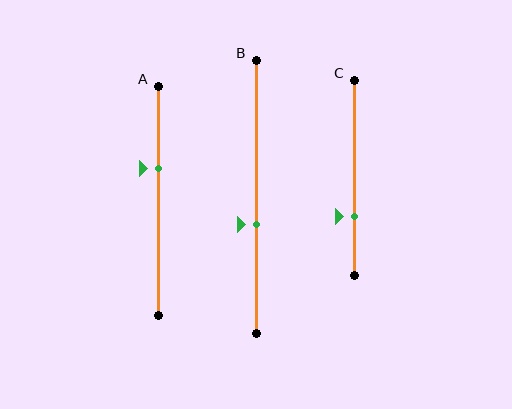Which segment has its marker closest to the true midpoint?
Segment B has its marker closest to the true midpoint.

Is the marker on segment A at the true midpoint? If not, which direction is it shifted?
No, the marker on segment A is shifted upward by about 14% of the segment length.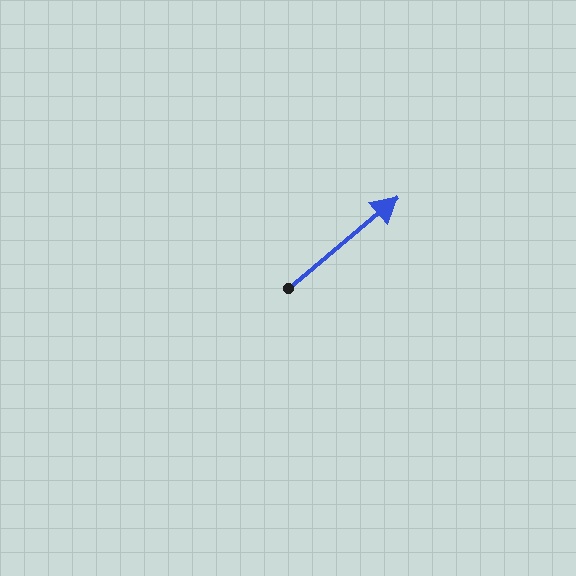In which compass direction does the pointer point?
Northeast.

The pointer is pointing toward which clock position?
Roughly 2 o'clock.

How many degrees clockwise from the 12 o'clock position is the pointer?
Approximately 50 degrees.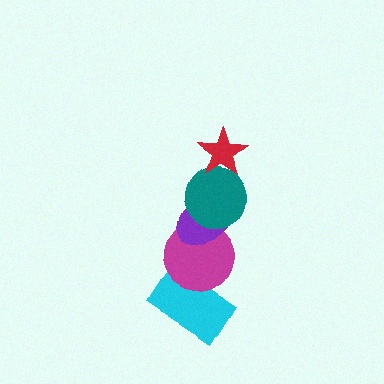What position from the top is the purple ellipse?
The purple ellipse is 3rd from the top.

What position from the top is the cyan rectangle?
The cyan rectangle is 5th from the top.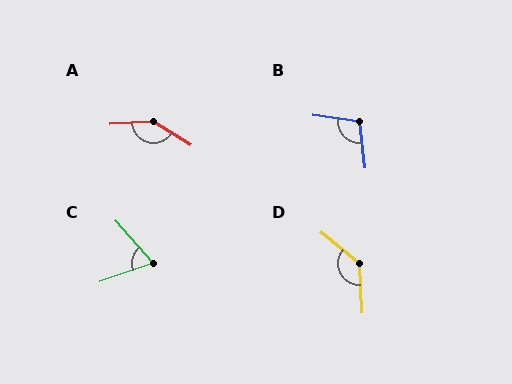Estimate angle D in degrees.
Approximately 132 degrees.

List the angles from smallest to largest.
C (67°), B (105°), D (132°), A (145°).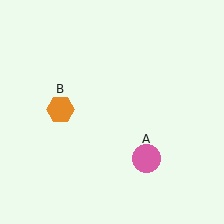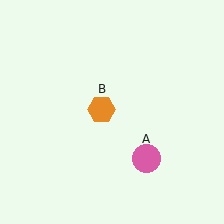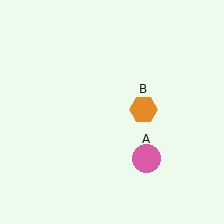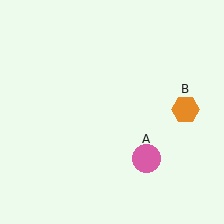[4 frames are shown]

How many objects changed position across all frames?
1 object changed position: orange hexagon (object B).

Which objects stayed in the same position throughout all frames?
Pink circle (object A) remained stationary.